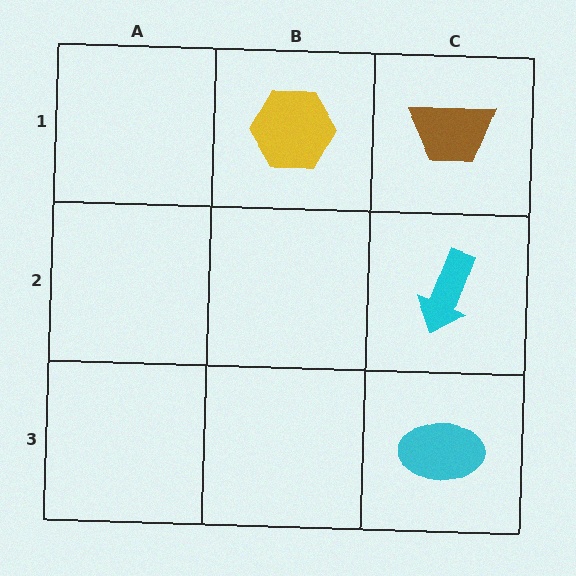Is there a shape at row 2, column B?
No, that cell is empty.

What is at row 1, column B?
A yellow hexagon.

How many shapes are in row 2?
1 shape.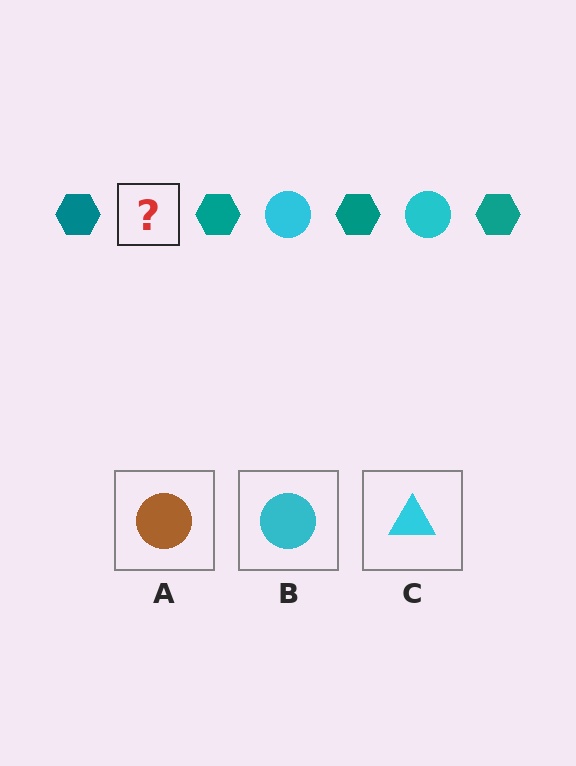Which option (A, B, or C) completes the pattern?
B.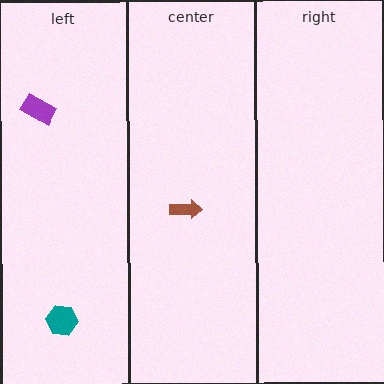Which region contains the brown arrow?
The center region.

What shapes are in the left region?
The purple rectangle, the teal hexagon.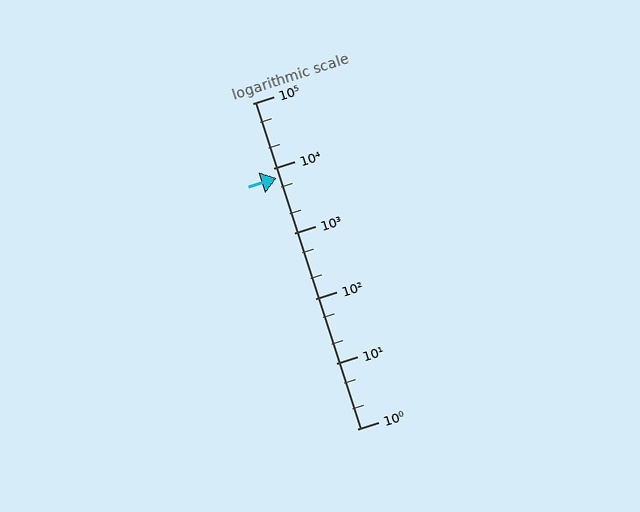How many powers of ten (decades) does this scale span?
The scale spans 5 decades, from 1 to 100000.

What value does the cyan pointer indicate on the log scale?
The pointer indicates approximately 7000.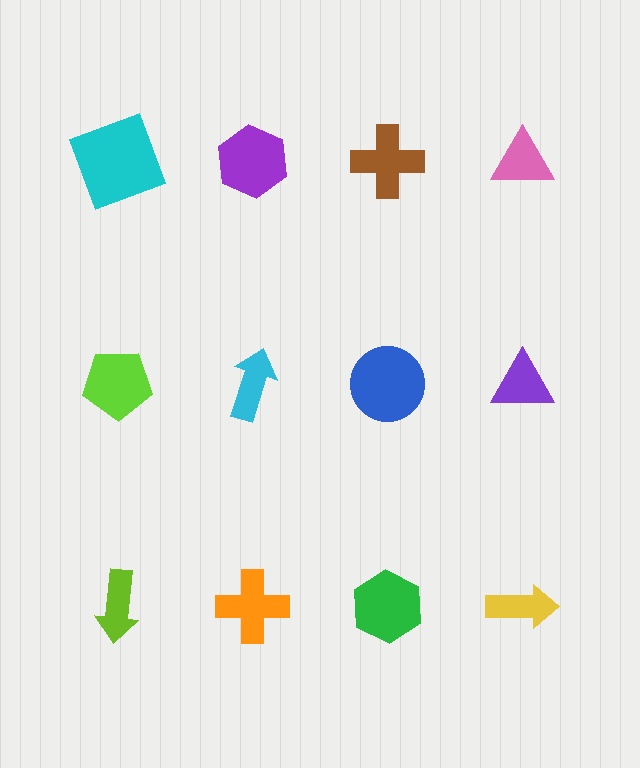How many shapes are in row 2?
4 shapes.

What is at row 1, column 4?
A pink triangle.